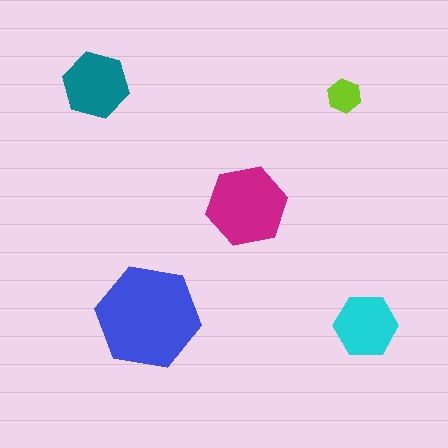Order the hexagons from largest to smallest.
the blue one, the magenta one, the teal one, the cyan one, the lime one.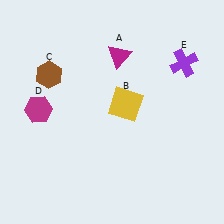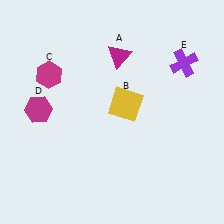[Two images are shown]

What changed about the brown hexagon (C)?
In Image 1, C is brown. In Image 2, it changed to magenta.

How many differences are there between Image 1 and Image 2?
There is 1 difference between the two images.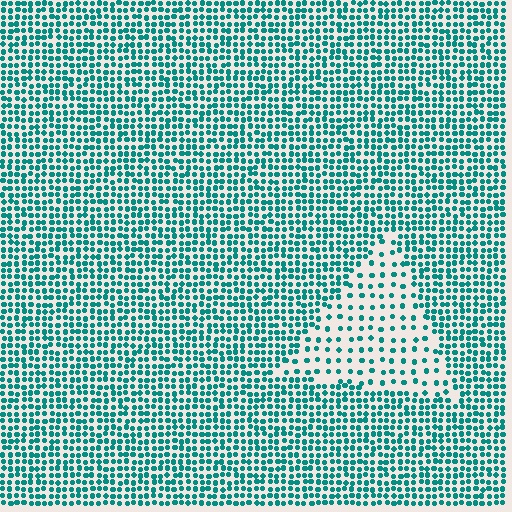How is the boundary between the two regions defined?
The boundary is defined by a change in element density (approximately 2.5x ratio). All elements are the same color, size, and shape.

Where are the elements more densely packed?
The elements are more densely packed outside the triangle boundary.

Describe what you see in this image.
The image contains small teal elements arranged at two different densities. A triangle-shaped region is visible where the elements are less densely packed than the surrounding area.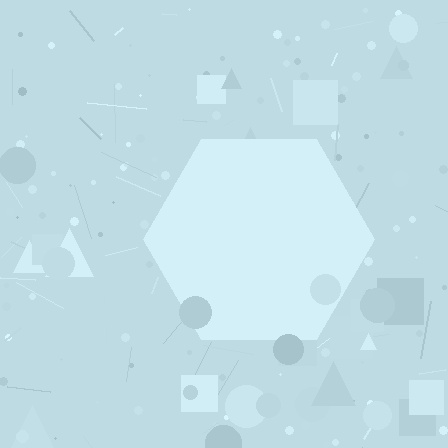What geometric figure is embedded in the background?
A hexagon is embedded in the background.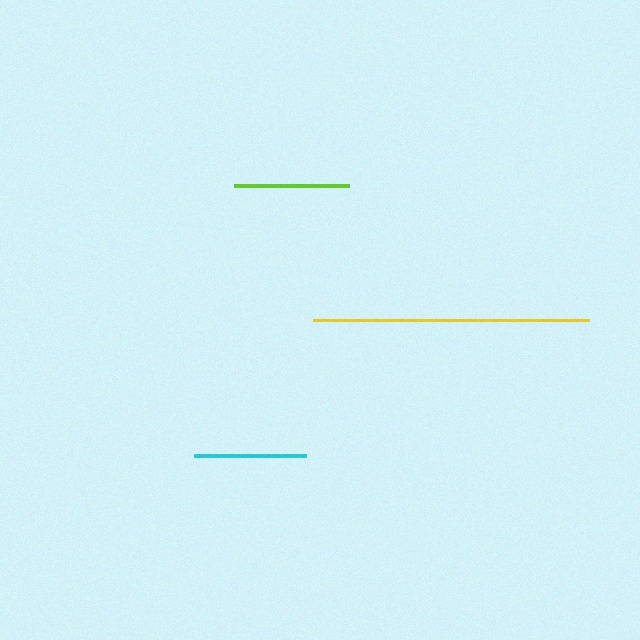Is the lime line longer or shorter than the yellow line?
The yellow line is longer than the lime line.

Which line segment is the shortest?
The cyan line is the shortest at approximately 112 pixels.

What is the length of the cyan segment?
The cyan segment is approximately 112 pixels long.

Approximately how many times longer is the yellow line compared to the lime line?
The yellow line is approximately 2.4 times the length of the lime line.